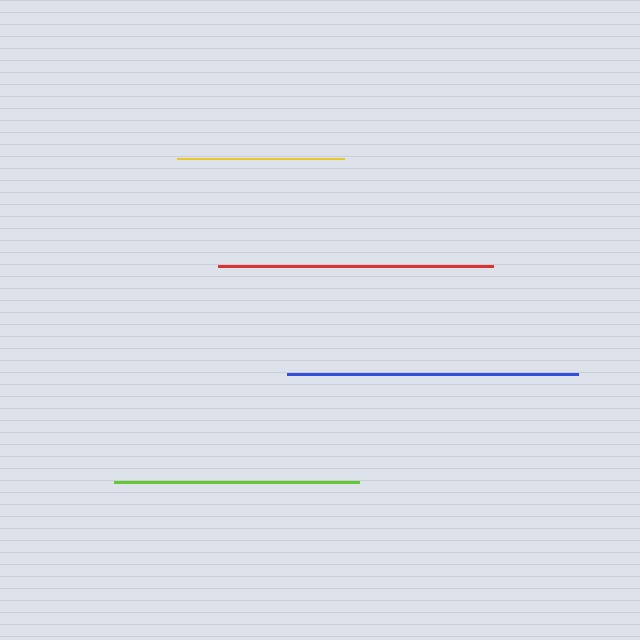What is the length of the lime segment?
The lime segment is approximately 245 pixels long.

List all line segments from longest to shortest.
From longest to shortest: blue, red, lime, yellow.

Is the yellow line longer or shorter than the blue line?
The blue line is longer than the yellow line.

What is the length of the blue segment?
The blue segment is approximately 291 pixels long.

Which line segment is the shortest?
The yellow line is the shortest at approximately 167 pixels.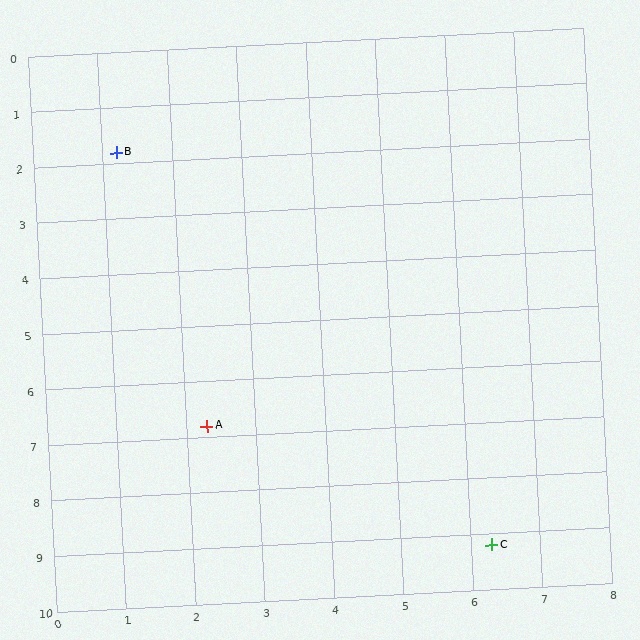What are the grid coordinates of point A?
Point A is at approximately (2.3, 6.8).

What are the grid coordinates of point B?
Point B is at approximately (1.2, 1.8).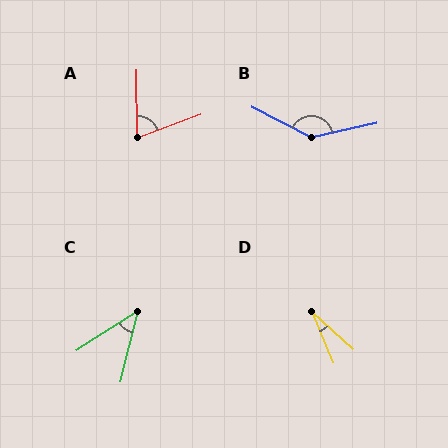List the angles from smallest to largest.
D (25°), C (44°), A (70°), B (140°).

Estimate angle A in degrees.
Approximately 70 degrees.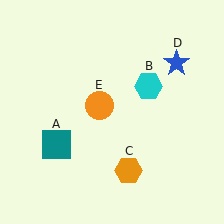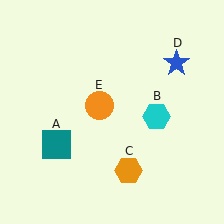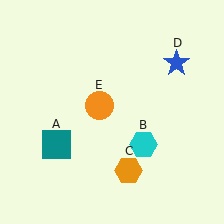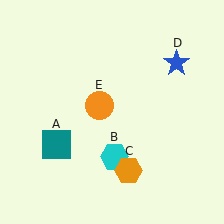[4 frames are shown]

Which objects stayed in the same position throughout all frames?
Teal square (object A) and orange hexagon (object C) and blue star (object D) and orange circle (object E) remained stationary.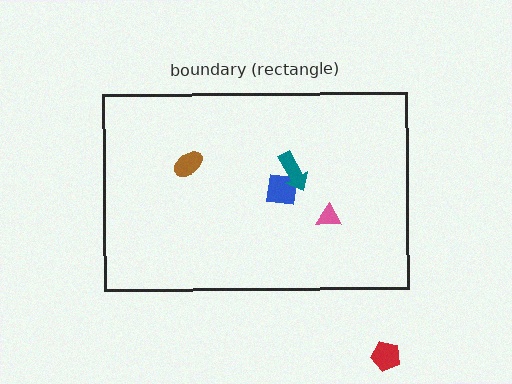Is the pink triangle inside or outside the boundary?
Inside.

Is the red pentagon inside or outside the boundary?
Outside.